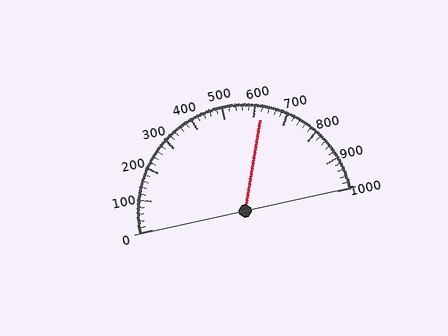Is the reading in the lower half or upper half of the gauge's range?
The reading is in the upper half of the range (0 to 1000).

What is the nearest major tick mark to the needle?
The nearest major tick mark is 600.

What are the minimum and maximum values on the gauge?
The gauge ranges from 0 to 1000.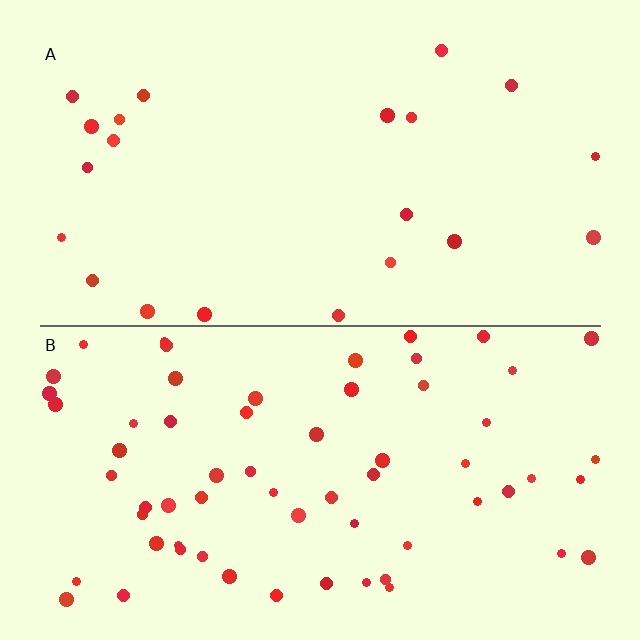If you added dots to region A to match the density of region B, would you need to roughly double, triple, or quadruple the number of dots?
Approximately triple.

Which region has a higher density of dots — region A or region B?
B (the bottom).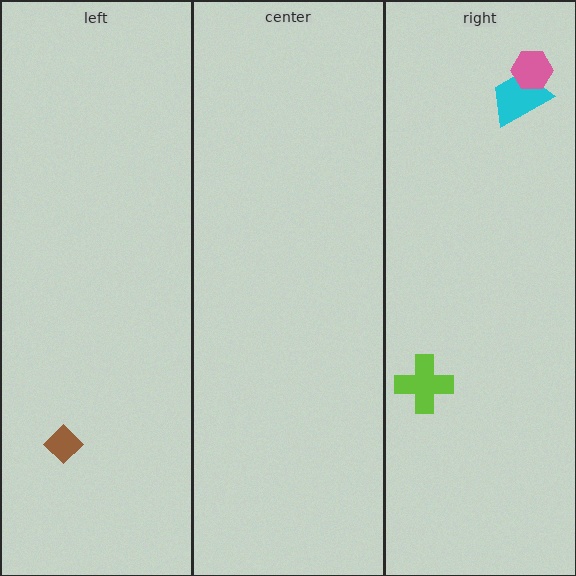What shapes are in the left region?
The brown diamond.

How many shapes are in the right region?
3.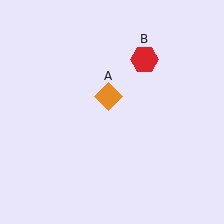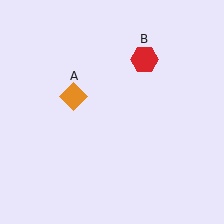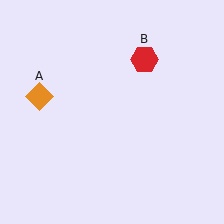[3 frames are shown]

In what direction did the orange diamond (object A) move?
The orange diamond (object A) moved left.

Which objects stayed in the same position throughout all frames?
Red hexagon (object B) remained stationary.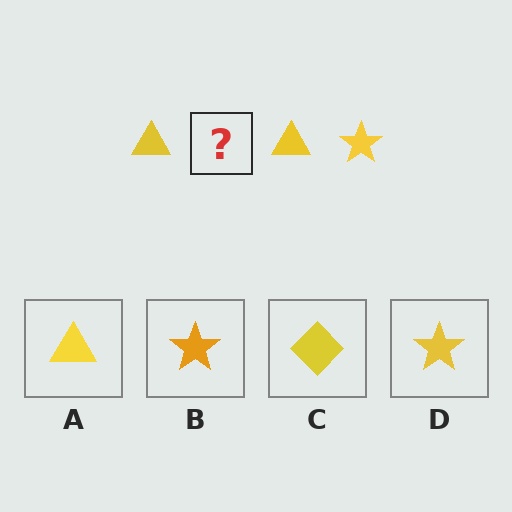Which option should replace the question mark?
Option D.